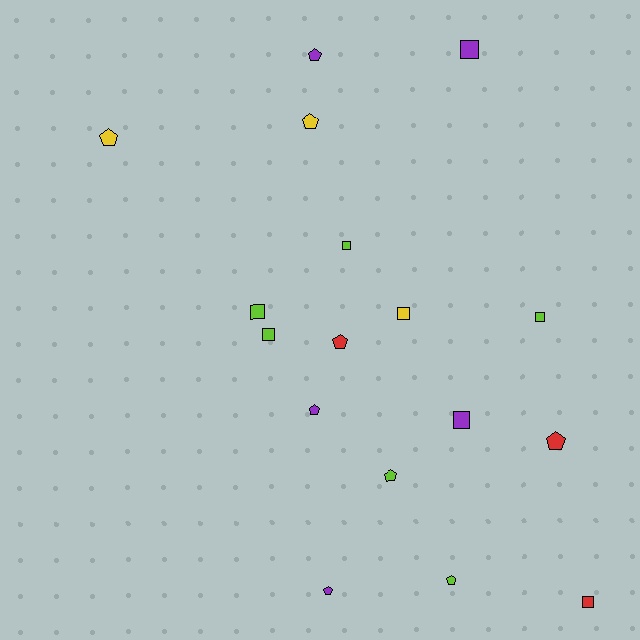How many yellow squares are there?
There is 1 yellow square.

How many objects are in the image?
There are 17 objects.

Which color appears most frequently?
Lime, with 6 objects.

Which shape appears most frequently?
Pentagon, with 9 objects.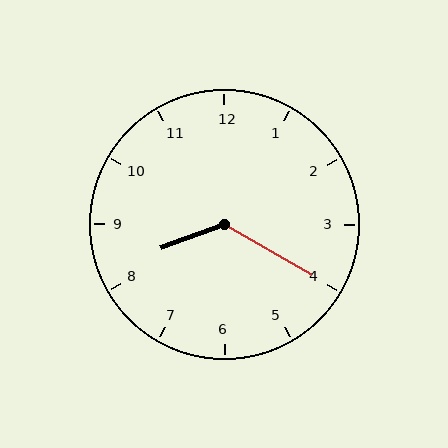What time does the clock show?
8:20.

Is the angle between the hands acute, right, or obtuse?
It is obtuse.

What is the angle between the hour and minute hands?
Approximately 130 degrees.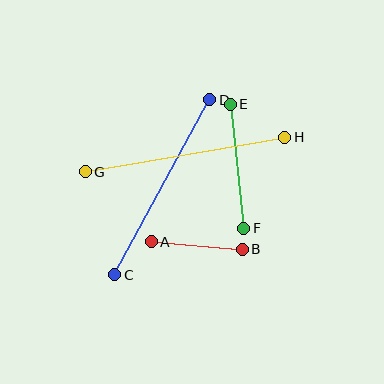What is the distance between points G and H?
The distance is approximately 203 pixels.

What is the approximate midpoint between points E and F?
The midpoint is at approximately (237, 166) pixels.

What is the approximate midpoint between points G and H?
The midpoint is at approximately (185, 154) pixels.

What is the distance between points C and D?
The distance is approximately 199 pixels.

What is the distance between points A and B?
The distance is approximately 91 pixels.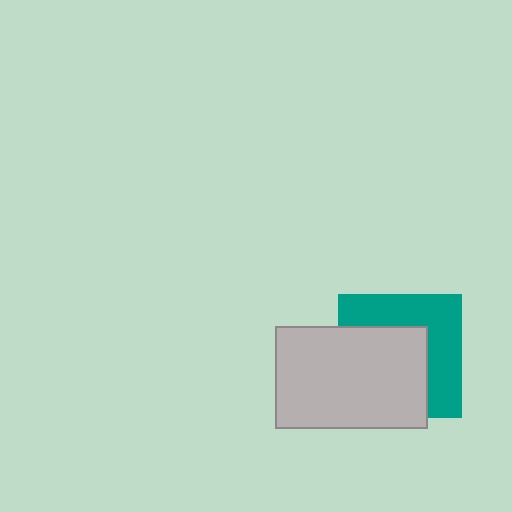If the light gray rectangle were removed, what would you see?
You would see the complete teal square.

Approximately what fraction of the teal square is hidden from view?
Roughly 54% of the teal square is hidden behind the light gray rectangle.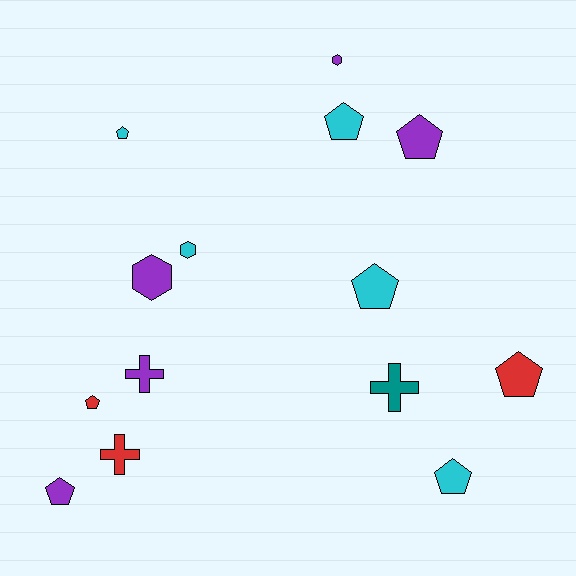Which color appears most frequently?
Cyan, with 5 objects.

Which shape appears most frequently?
Pentagon, with 8 objects.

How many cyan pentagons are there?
There are 4 cyan pentagons.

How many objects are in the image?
There are 14 objects.